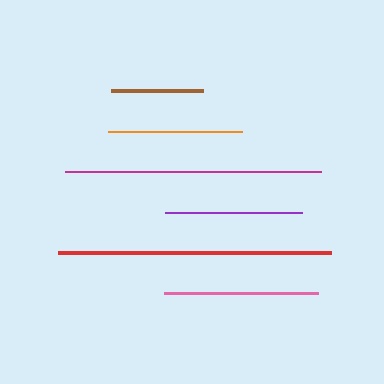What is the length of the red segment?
The red segment is approximately 273 pixels long.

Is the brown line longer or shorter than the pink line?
The pink line is longer than the brown line.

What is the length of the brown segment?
The brown segment is approximately 92 pixels long.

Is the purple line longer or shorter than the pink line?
The pink line is longer than the purple line.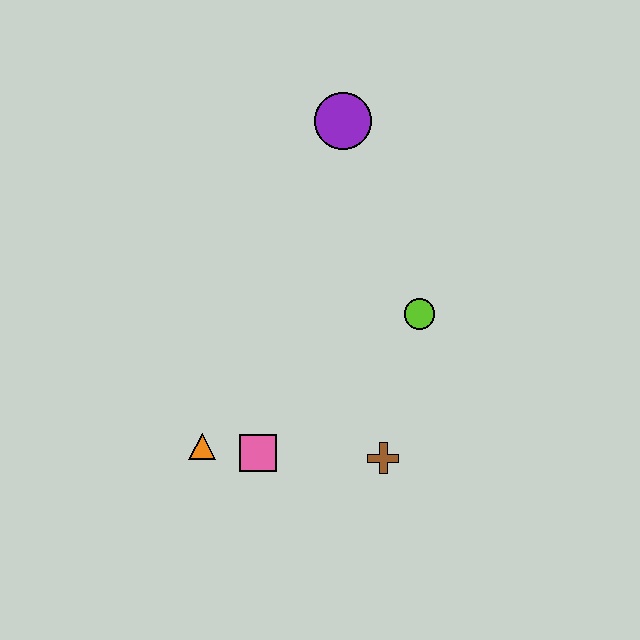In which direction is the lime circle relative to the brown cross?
The lime circle is above the brown cross.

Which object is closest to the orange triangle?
The pink square is closest to the orange triangle.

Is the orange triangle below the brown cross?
No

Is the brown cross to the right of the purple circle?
Yes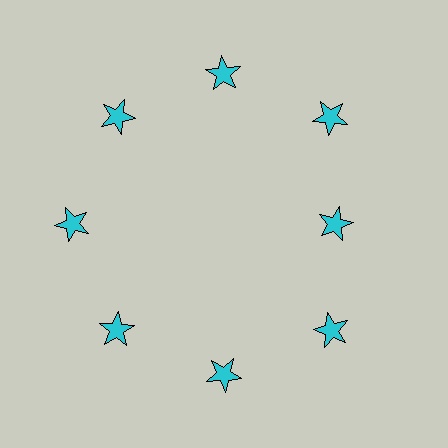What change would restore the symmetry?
The symmetry would be restored by moving it outward, back onto the ring so that all 8 stars sit at equal angles and equal distance from the center.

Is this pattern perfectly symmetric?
No. The 8 cyan stars are arranged in a ring, but one element near the 3 o'clock position is pulled inward toward the center, breaking the 8-fold rotational symmetry.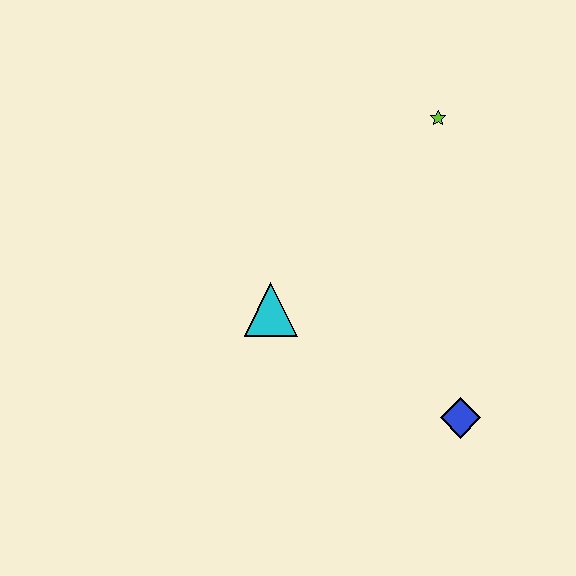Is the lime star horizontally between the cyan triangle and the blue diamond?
Yes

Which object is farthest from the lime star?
The blue diamond is farthest from the lime star.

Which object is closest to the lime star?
The cyan triangle is closest to the lime star.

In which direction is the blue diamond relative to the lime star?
The blue diamond is below the lime star.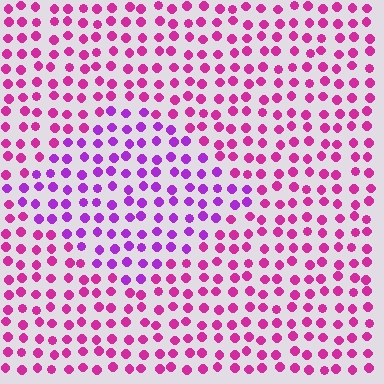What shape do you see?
I see a diamond.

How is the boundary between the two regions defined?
The boundary is defined purely by a slight shift in hue (about 33 degrees). Spacing, size, and orientation are identical on both sides.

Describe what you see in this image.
The image is filled with small magenta elements in a uniform arrangement. A diamond-shaped region is visible where the elements are tinted to a slightly different hue, forming a subtle color boundary.